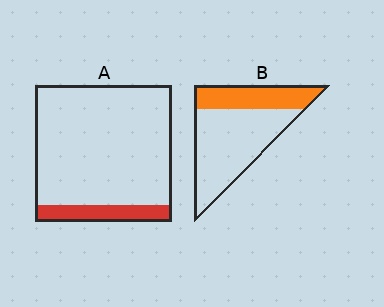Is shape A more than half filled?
No.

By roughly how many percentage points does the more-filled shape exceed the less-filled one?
By roughly 20 percentage points (B over A).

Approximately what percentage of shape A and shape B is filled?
A is approximately 10% and B is approximately 30%.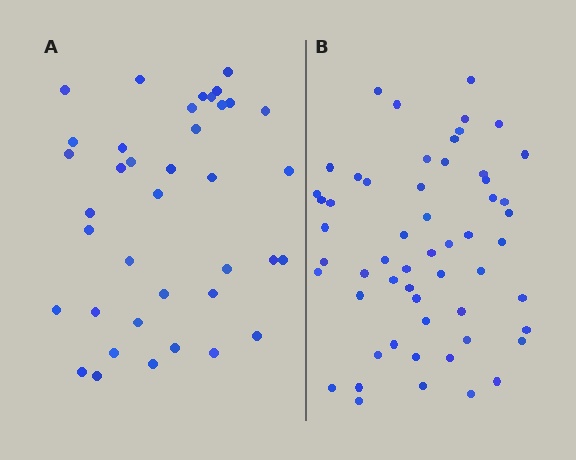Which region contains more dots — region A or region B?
Region B (the right region) has more dots.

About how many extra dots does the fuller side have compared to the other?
Region B has approximately 20 more dots than region A.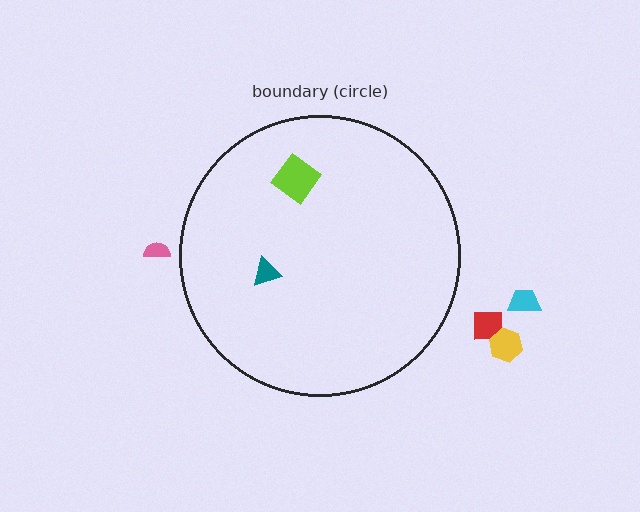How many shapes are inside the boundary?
2 inside, 4 outside.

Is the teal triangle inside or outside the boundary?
Inside.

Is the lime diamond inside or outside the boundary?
Inside.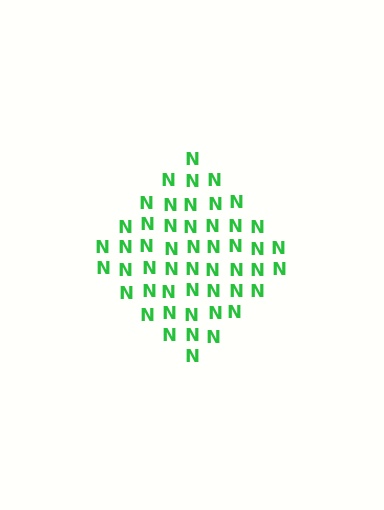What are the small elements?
The small elements are letter N's.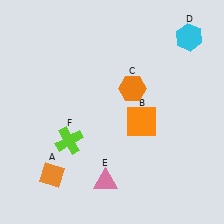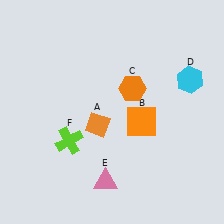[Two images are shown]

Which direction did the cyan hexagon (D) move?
The cyan hexagon (D) moved down.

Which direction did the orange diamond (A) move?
The orange diamond (A) moved up.